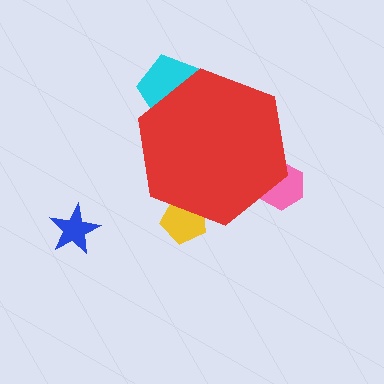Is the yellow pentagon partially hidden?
Yes, the yellow pentagon is partially hidden behind the red hexagon.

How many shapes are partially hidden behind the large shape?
3 shapes are partially hidden.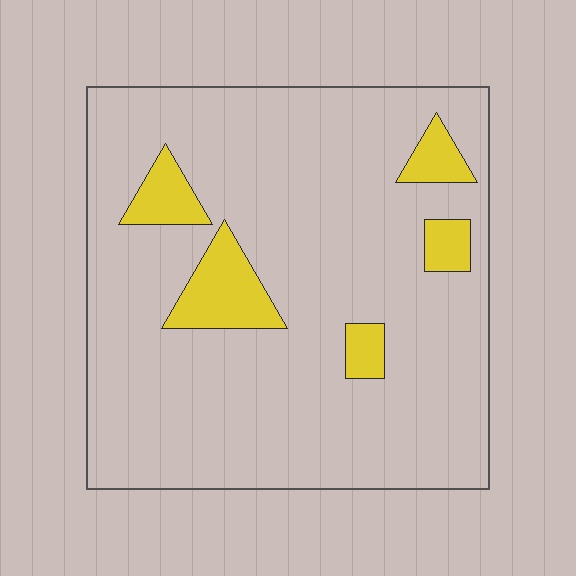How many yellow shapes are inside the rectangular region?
5.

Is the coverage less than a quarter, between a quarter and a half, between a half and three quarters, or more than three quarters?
Less than a quarter.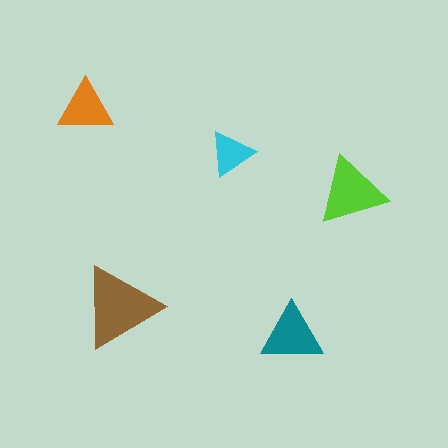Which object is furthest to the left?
The orange triangle is leftmost.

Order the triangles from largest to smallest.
the brown one, the lime one, the teal one, the orange one, the cyan one.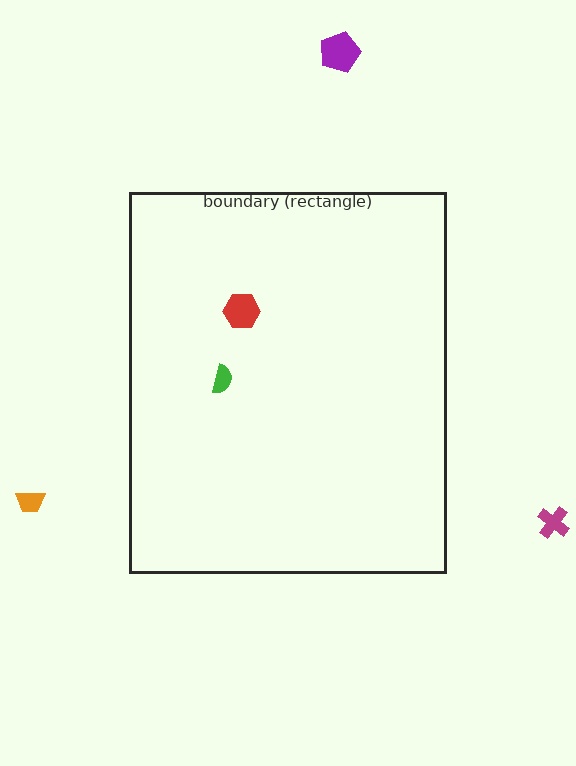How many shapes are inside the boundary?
2 inside, 3 outside.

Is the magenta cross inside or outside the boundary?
Outside.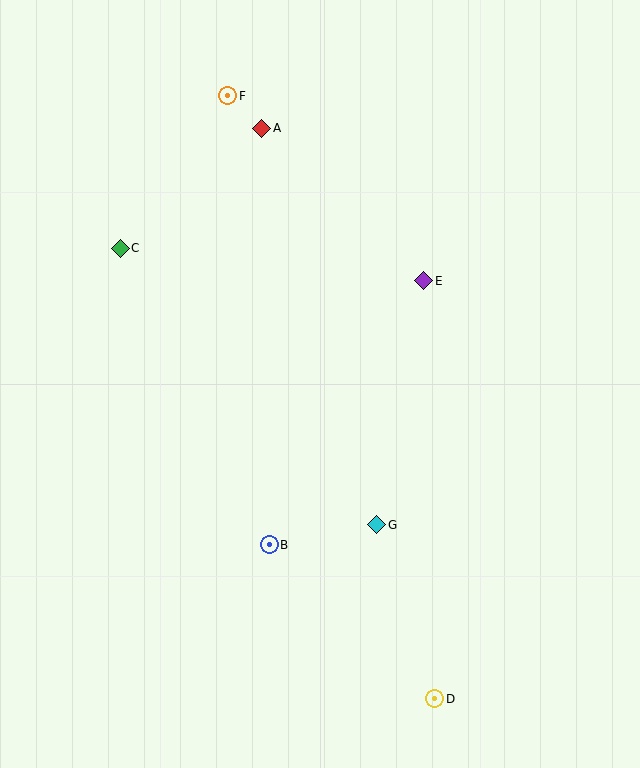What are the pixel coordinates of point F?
Point F is at (228, 96).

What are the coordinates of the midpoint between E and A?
The midpoint between E and A is at (343, 205).